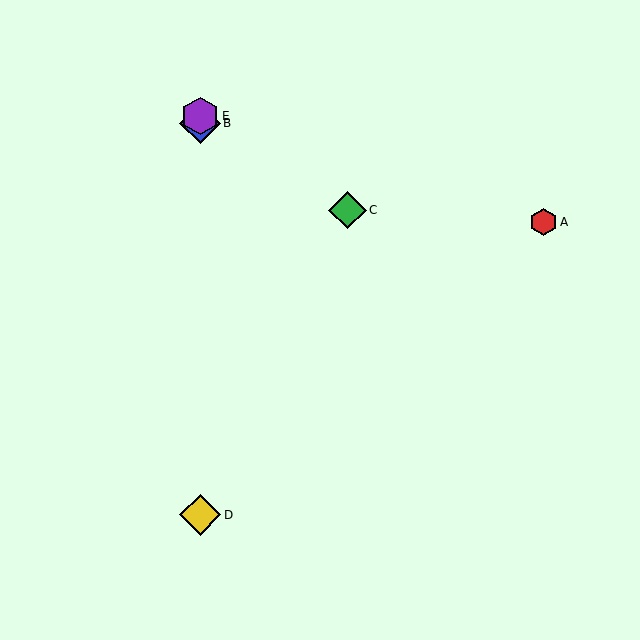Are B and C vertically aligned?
No, B is at x≈200 and C is at x≈348.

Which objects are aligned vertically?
Objects B, D, E are aligned vertically.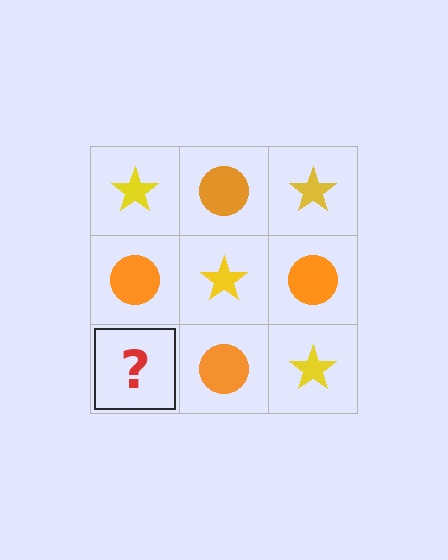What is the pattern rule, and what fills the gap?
The rule is that it alternates yellow star and orange circle in a checkerboard pattern. The gap should be filled with a yellow star.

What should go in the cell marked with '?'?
The missing cell should contain a yellow star.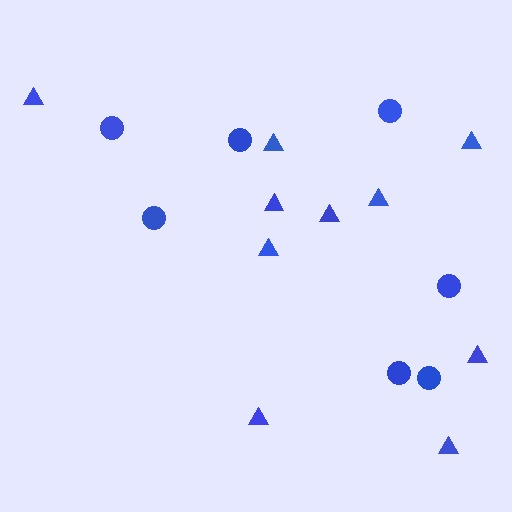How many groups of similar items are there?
There are 2 groups: one group of triangles (10) and one group of circles (7).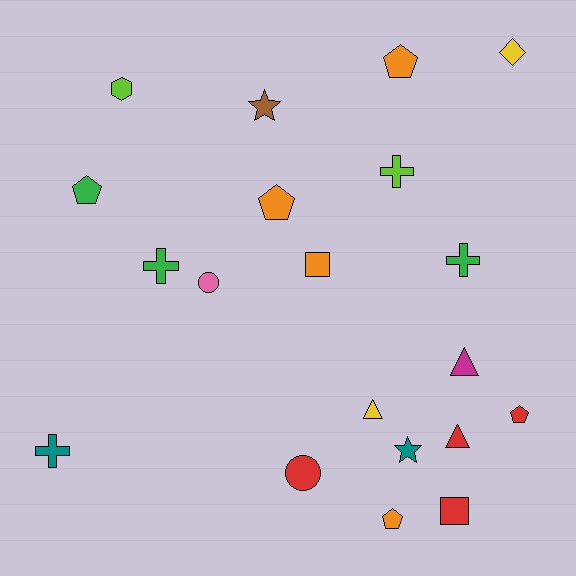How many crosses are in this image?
There are 4 crosses.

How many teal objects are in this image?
There are 2 teal objects.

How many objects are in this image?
There are 20 objects.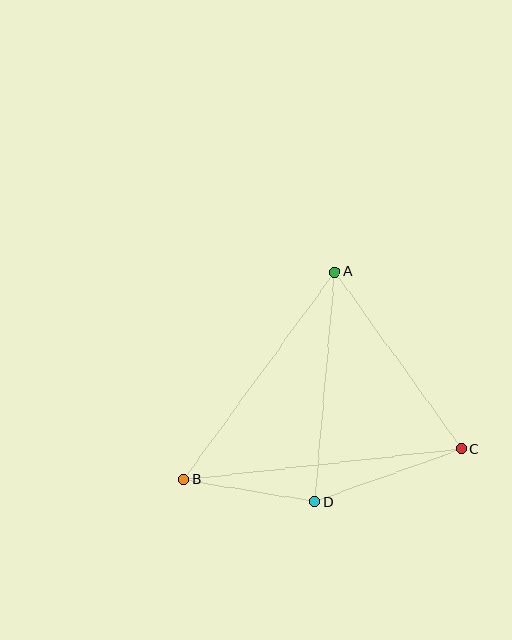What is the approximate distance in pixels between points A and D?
The distance between A and D is approximately 230 pixels.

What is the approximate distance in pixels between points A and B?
The distance between A and B is approximately 257 pixels.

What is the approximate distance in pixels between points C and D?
The distance between C and D is approximately 155 pixels.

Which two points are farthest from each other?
Points B and C are farthest from each other.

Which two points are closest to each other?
Points B and D are closest to each other.